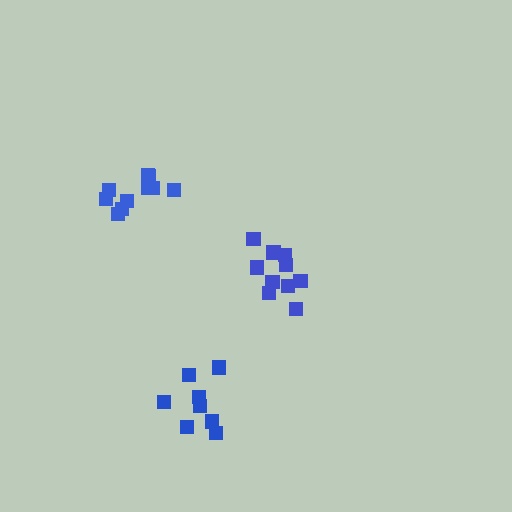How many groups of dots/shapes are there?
There are 3 groups.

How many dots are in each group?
Group 1: 10 dots, Group 2: 8 dots, Group 3: 11 dots (29 total).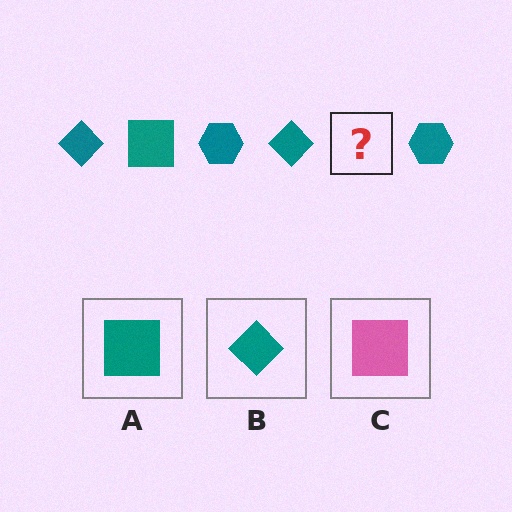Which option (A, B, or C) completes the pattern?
A.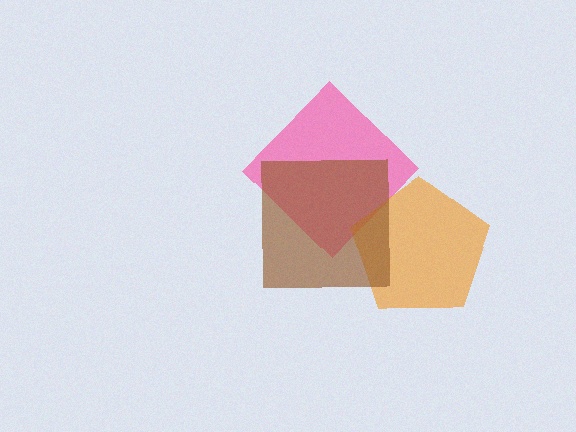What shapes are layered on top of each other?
The layered shapes are: a pink diamond, an orange pentagon, a brown square.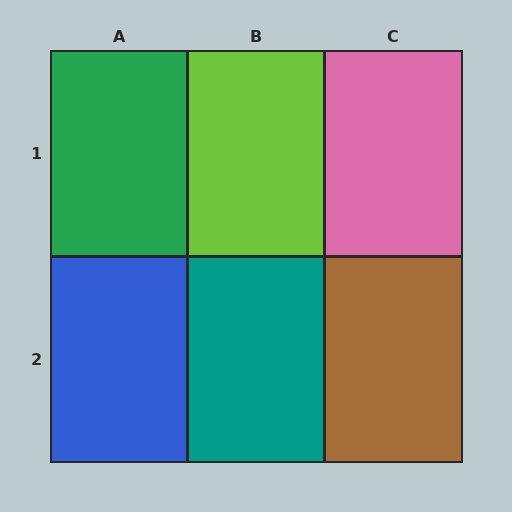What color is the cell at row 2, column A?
Blue.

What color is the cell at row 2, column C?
Brown.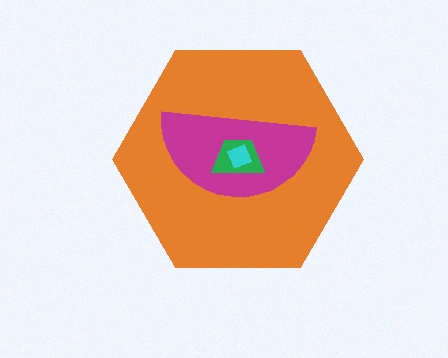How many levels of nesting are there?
4.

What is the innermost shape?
The cyan diamond.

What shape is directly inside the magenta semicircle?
The green trapezoid.